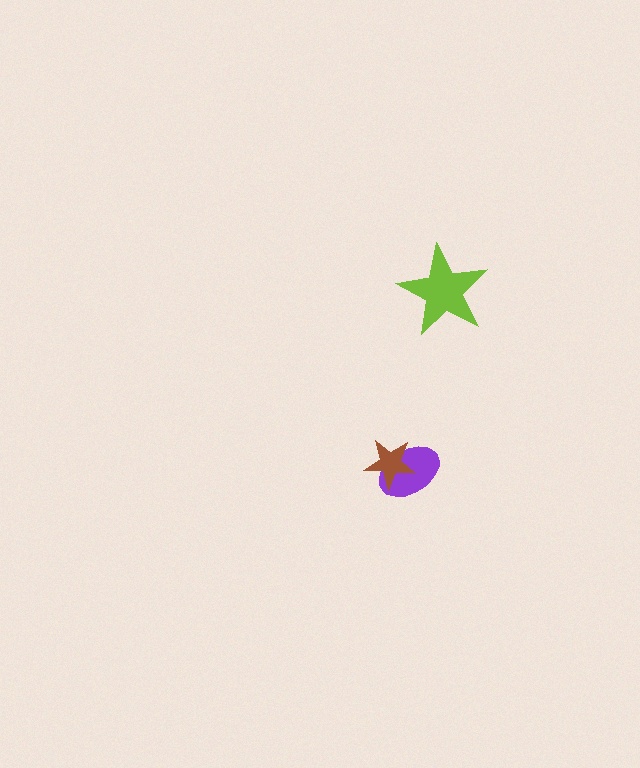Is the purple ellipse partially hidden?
Yes, it is partially covered by another shape.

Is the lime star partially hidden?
No, no other shape covers it.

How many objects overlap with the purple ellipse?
1 object overlaps with the purple ellipse.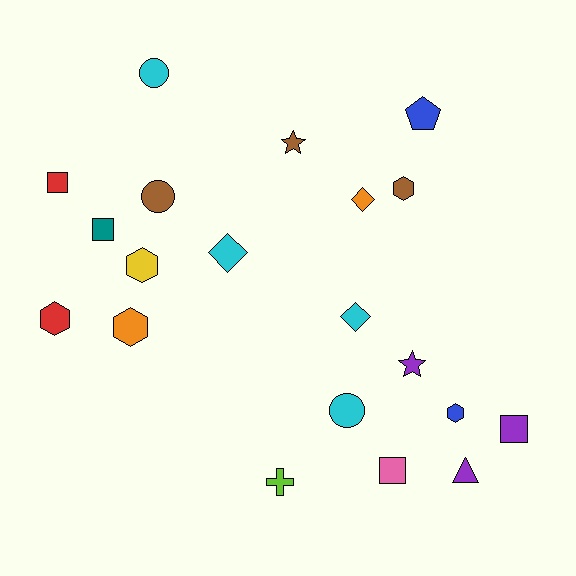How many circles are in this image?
There are 3 circles.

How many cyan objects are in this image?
There are 4 cyan objects.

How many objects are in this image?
There are 20 objects.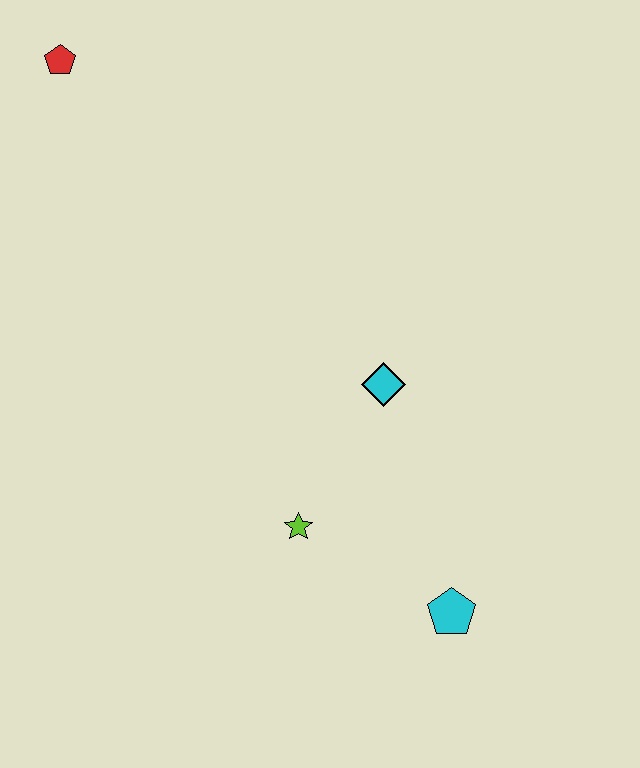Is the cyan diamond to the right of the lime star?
Yes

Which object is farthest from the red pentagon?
The cyan pentagon is farthest from the red pentagon.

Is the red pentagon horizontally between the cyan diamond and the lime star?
No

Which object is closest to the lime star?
The cyan diamond is closest to the lime star.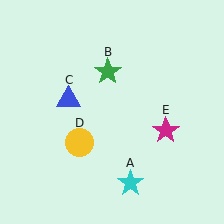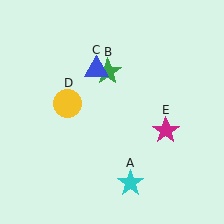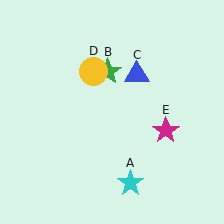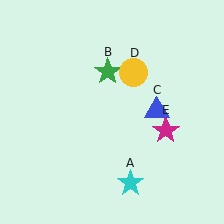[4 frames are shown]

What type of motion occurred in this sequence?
The blue triangle (object C), yellow circle (object D) rotated clockwise around the center of the scene.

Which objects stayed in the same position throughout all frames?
Cyan star (object A) and green star (object B) and magenta star (object E) remained stationary.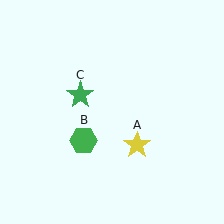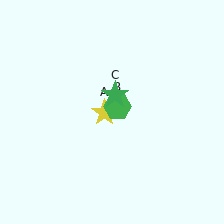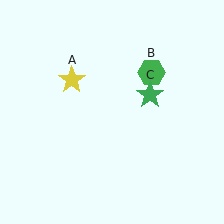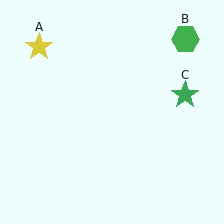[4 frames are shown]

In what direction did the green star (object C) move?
The green star (object C) moved right.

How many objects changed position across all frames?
3 objects changed position: yellow star (object A), green hexagon (object B), green star (object C).